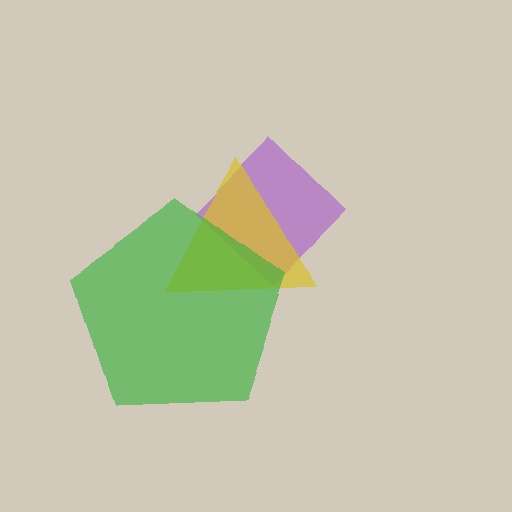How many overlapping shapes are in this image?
There are 3 overlapping shapes in the image.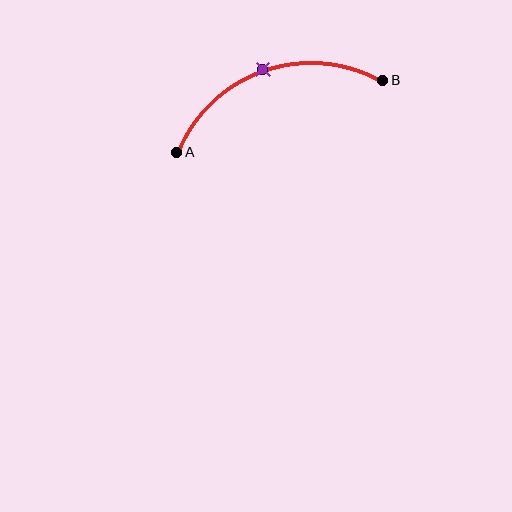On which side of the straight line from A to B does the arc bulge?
The arc bulges above the straight line connecting A and B.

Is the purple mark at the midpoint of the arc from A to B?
Yes. The purple mark lies on the arc at equal arc-length from both A and B — it is the arc midpoint.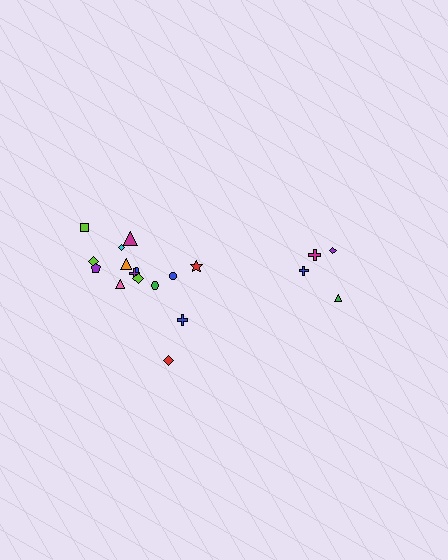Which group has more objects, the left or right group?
The left group.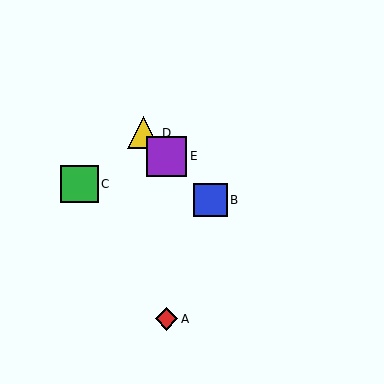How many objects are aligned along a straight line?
3 objects (B, D, E) are aligned along a straight line.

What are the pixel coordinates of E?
Object E is at (167, 156).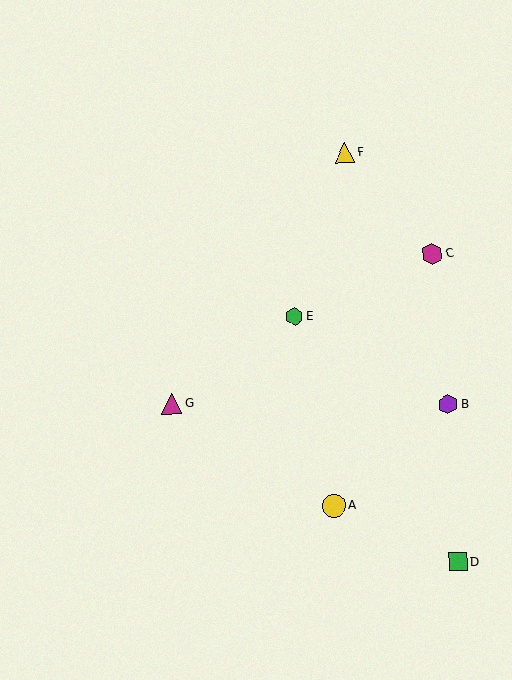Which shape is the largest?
The yellow circle (labeled A) is the largest.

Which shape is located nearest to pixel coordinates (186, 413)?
The magenta triangle (labeled G) at (172, 403) is nearest to that location.